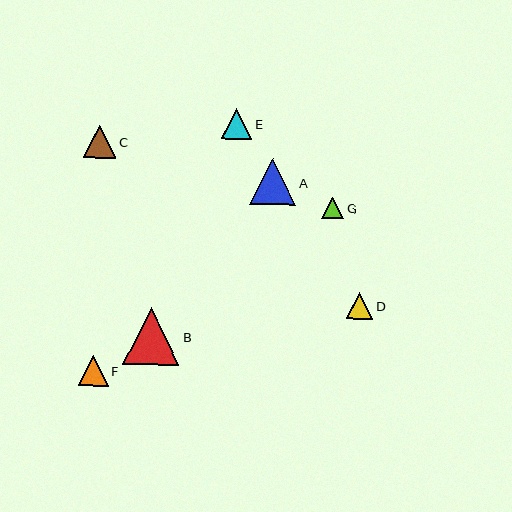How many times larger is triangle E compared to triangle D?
Triangle E is approximately 1.1 times the size of triangle D.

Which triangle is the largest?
Triangle B is the largest with a size of approximately 56 pixels.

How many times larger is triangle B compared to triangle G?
Triangle B is approximately 2.6 times the size of triangle G.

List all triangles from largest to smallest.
From largest to smallest: B, A, C, E, F, D, G.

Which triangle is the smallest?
Triangle G is the smallest with a size of approximately 22 pixels.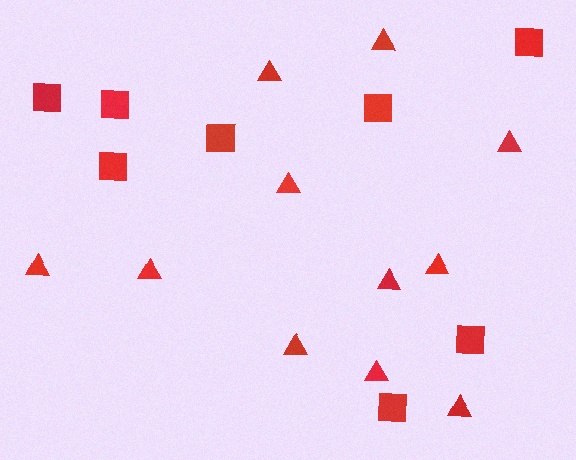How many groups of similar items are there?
There are 2 groups: one group of triangles (11) and one group of squares (8).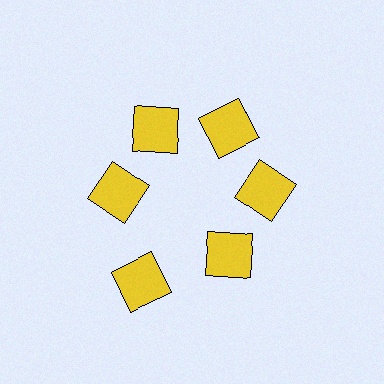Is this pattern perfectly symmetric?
No. The 6 yellow squares are arranged in a ring, but one element near the 7 o'clock position is pushed outward from the center, breaking the 6-fold rotational symmetry.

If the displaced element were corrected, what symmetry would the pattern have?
It would have 6-fold rotational symmetry — the pattern would map onto itself every 60 degrees.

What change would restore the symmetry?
The symmetry would be restored by moving it inward, back onto the ring so that all 6 squares sit at equal angles and equal distance from the center.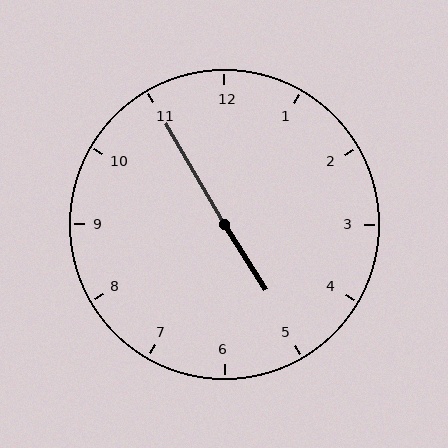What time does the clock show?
4:55.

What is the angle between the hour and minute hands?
Approximately 178 degrees.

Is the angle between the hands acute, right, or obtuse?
It is obtuse.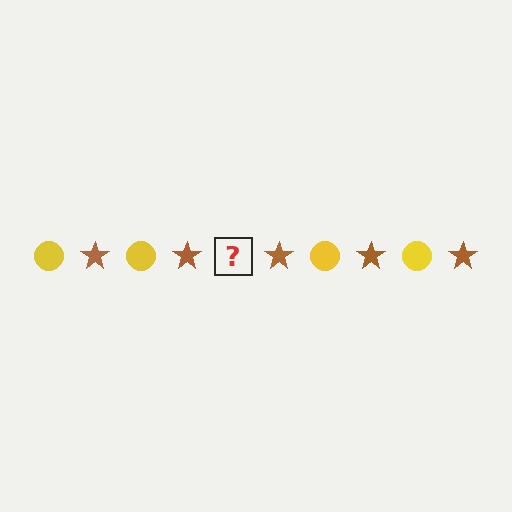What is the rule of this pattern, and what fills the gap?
The rule is that the pattern alternates between yellow circle and brown star. The gap should be filled with a yellow circle.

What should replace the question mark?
The question mark should be replaced with a yellow circle.